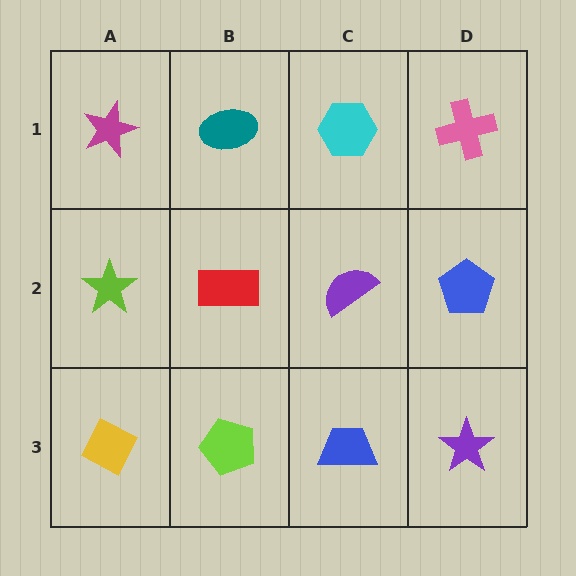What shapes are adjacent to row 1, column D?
A blue pentagon (row 2, column D), a cyan hexagon (row 1, column C).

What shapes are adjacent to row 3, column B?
A red rectangle (row 2, column B), a yellow diamond (row 3, column A), a blue trapezoid (row 3, column C).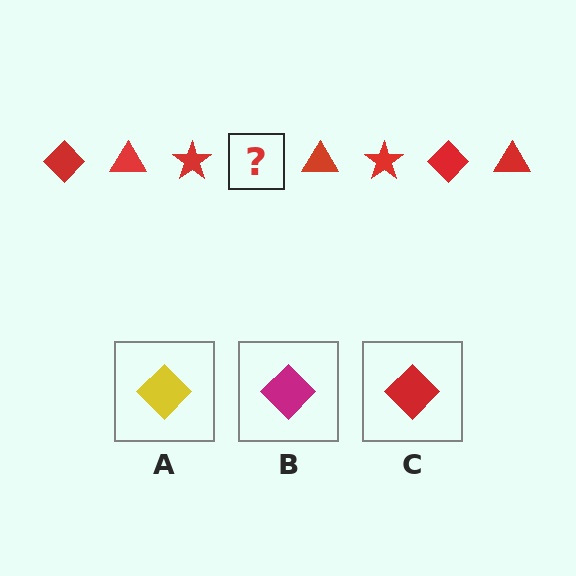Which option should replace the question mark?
Option C.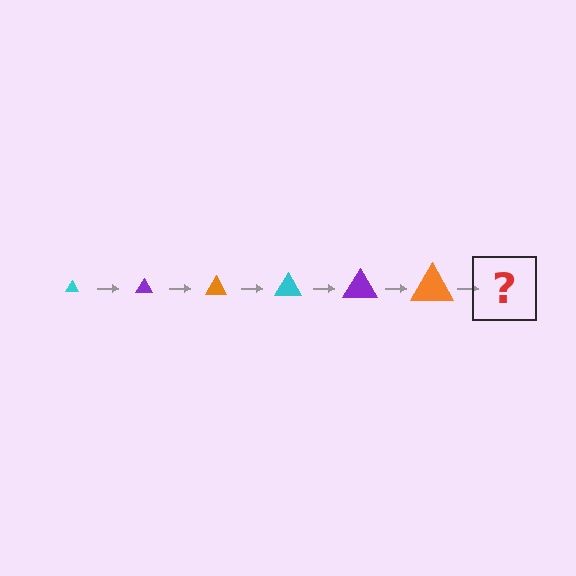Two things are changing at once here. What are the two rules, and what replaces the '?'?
The two rules are that the triangle grows larger each step and the color cycles through cyan, purple, and orange. The '?' should be a cyan triangle, larger than the previous one.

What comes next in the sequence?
The next element should be a cyan triangle, larger than the previous one.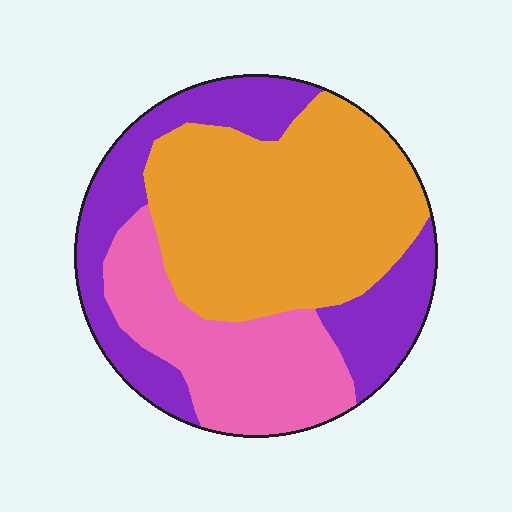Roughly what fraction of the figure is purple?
Purple covers about 30% of the figure.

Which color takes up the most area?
Orange, at roughly 45%.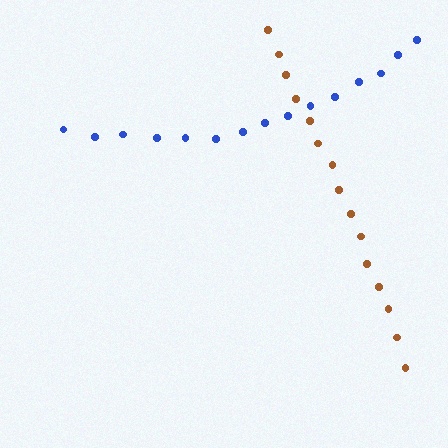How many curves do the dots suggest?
There are 2 distinct paths.